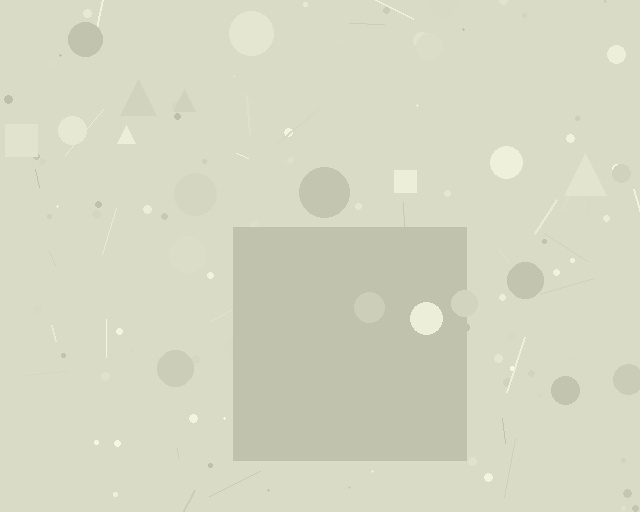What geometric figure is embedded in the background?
A square is embedded in the background.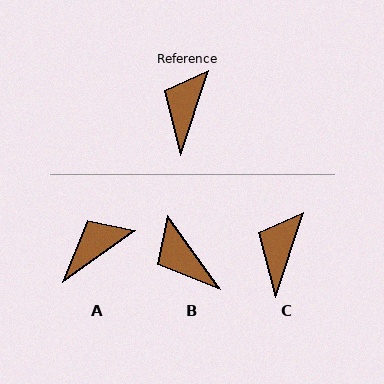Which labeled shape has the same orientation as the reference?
C.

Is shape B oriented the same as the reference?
No, it is off by about 54 degrees.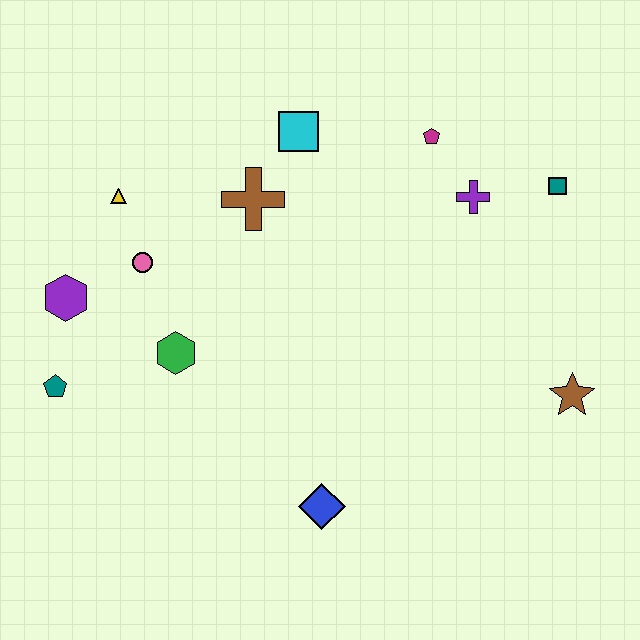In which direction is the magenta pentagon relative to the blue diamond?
The magenta pentagon is above the blue diamond.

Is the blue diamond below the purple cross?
Yes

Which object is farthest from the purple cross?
The teal pentagon is farthest from the purple cross.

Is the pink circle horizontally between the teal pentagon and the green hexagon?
Yes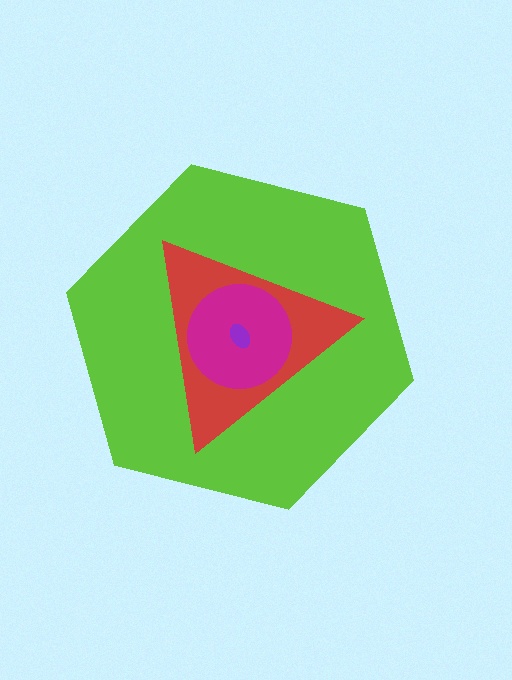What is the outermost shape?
The lime hexagon.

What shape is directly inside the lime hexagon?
The red triangle.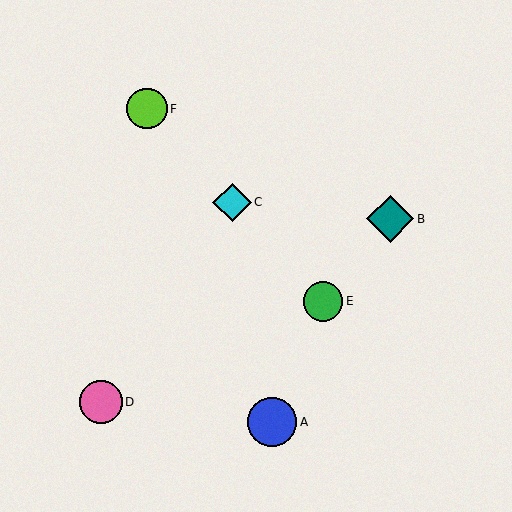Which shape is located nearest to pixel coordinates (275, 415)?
The blue circle (labeled A) at (272, 422) is nearest to that location.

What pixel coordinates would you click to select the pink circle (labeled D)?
Click at (101, 402) to select the pink circle D.